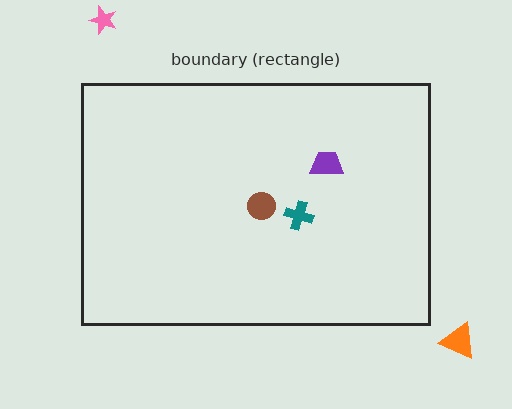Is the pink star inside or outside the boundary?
Outside.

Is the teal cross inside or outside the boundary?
Inside.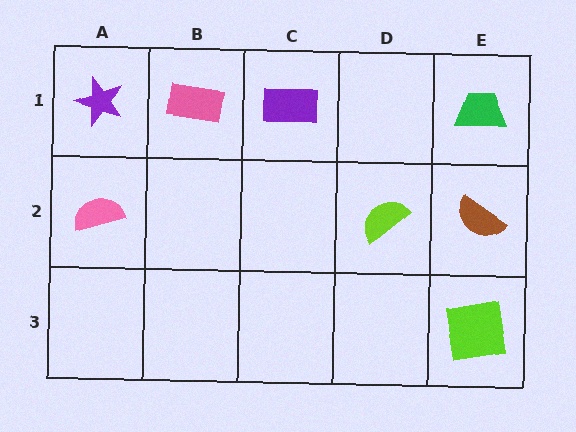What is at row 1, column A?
A purple star.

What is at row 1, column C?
A purple rectangle.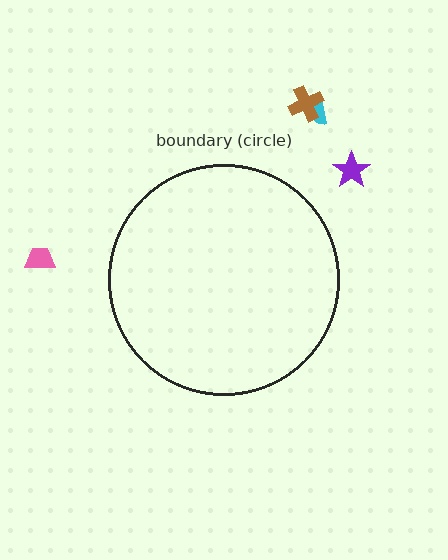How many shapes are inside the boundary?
0 inside, 4 outside.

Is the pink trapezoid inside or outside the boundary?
Outside.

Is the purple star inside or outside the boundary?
Outside.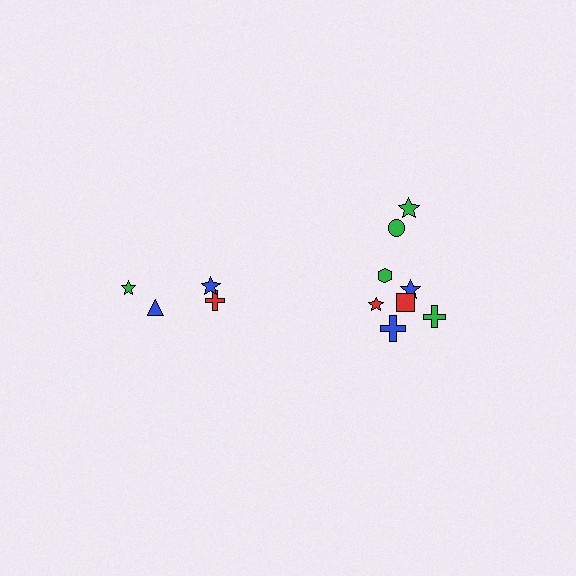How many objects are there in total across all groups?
There are 12 objects.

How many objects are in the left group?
There are 4 objects.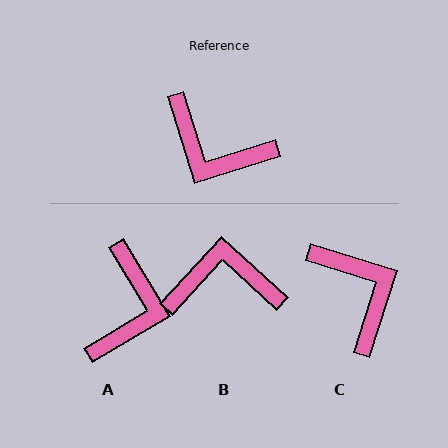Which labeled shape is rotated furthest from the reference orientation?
B, about 150 degrees away.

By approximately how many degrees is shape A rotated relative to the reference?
Approximately 104 degrees counter-clockwise.